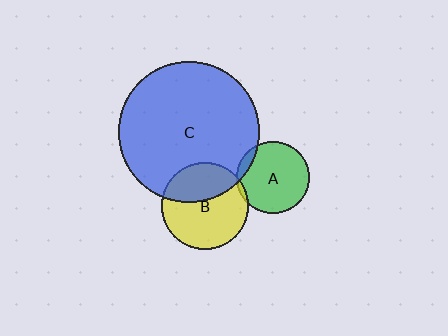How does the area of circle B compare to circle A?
Approximately 1.4 times.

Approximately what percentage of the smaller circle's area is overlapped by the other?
Approximately 5%.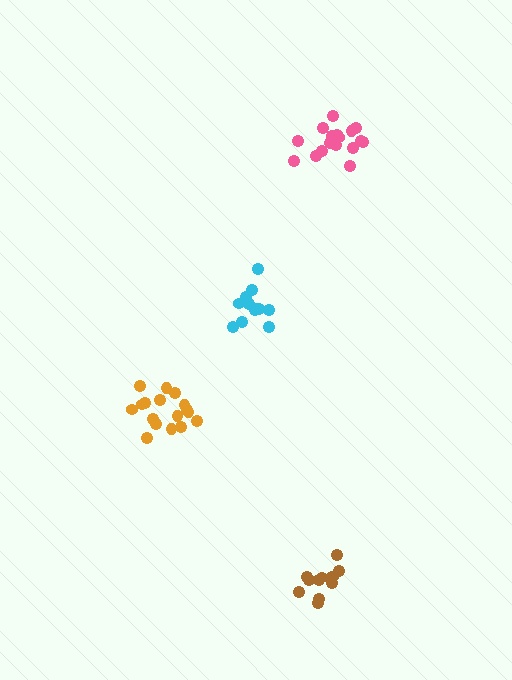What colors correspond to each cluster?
The clusters are colored: orange, brown, cyan, pink.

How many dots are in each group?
Group 1: 17 dots, Group 2: 12 dots, Group 3: 12 dots, Group 4: 18 dots (59 total).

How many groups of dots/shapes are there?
There are 4 groups.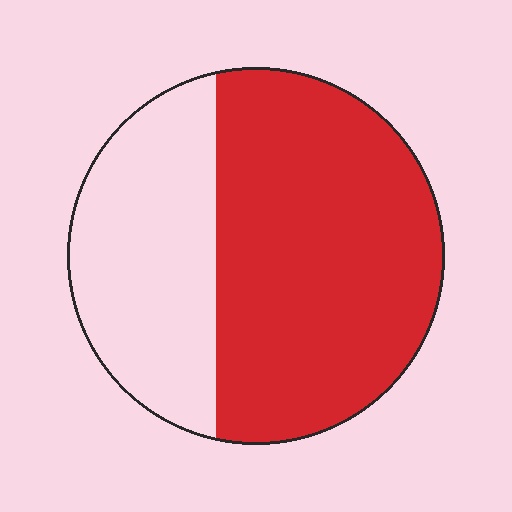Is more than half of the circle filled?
Yes.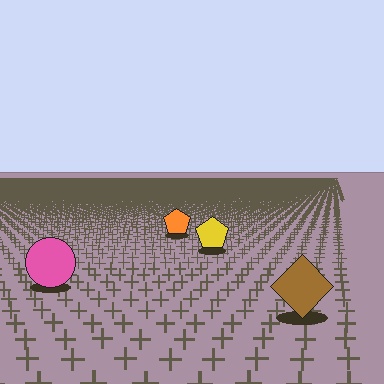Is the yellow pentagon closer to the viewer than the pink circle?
No. The pink circle is closer — you can tell from the texture gradient: the ground texture is coarser near it.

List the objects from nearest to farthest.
From nearest to farthest: the brown diamond, the pink circle, the yellow pentagon, the orange pentagon.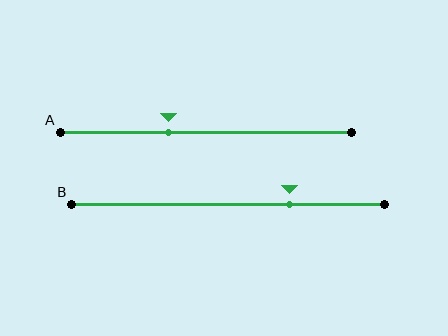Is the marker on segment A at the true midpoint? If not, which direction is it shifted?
No, the marker on segment A is shifted to the left by about 13% of the segment length.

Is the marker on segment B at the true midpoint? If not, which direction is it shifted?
No, the marker on segment B is shifted to the right by about 20% of the segment length.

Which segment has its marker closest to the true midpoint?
Segment A has its marker closest to the true midpoint.